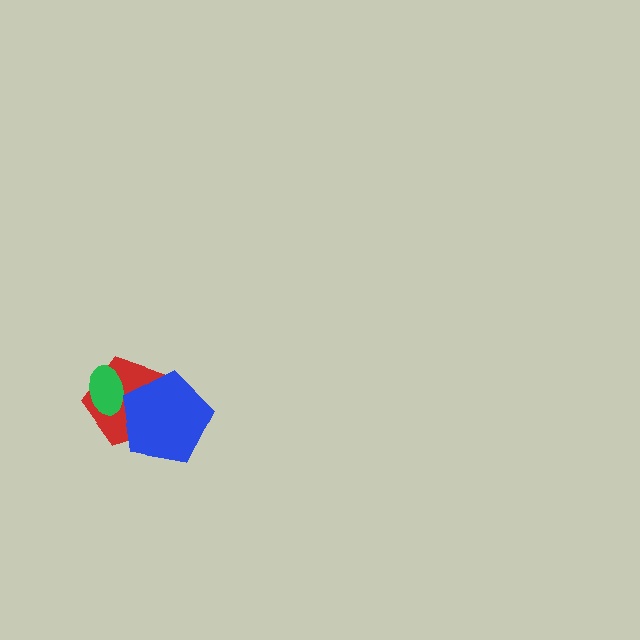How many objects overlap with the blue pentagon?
2 objects overlap with the blue pentagon.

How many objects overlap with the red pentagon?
2 objects overlap with the red pentagon.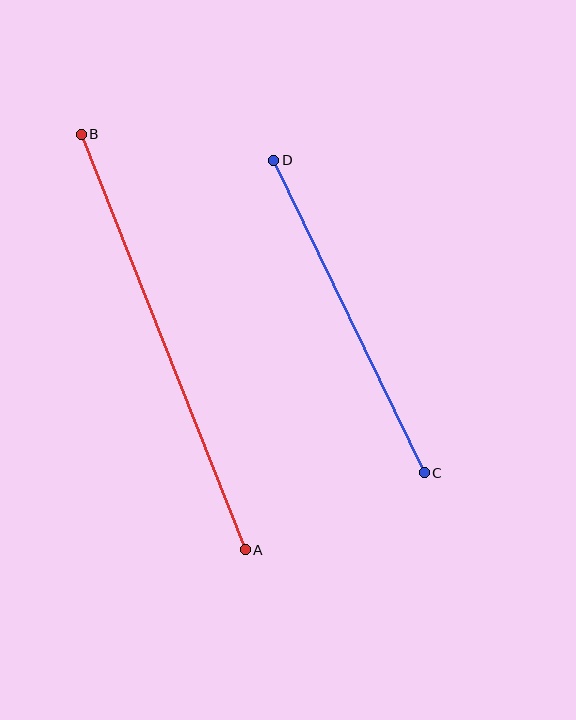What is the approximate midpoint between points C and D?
The midpoint is at approximately (349, 317) pixels.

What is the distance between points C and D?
The distance is approximately 347 pixels.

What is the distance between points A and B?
The distance is approximately 447 pixels.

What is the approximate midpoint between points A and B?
The midpoint is at approximately (163, 342) pixels.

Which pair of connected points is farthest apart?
Points A and B are farthest apart.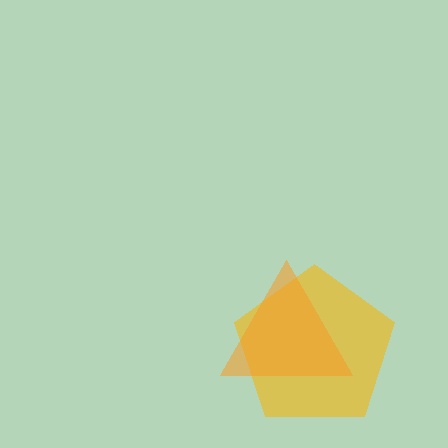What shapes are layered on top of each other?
The layered shapes are: a yellow pentagon, an orange triangle.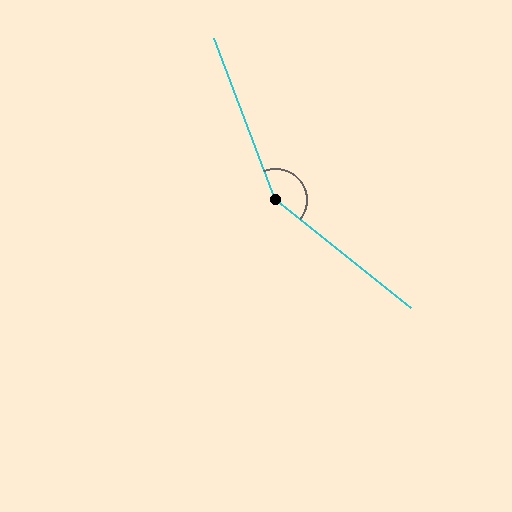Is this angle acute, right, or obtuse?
It is obtuse.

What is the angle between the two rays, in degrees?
Approximately 149 degrees.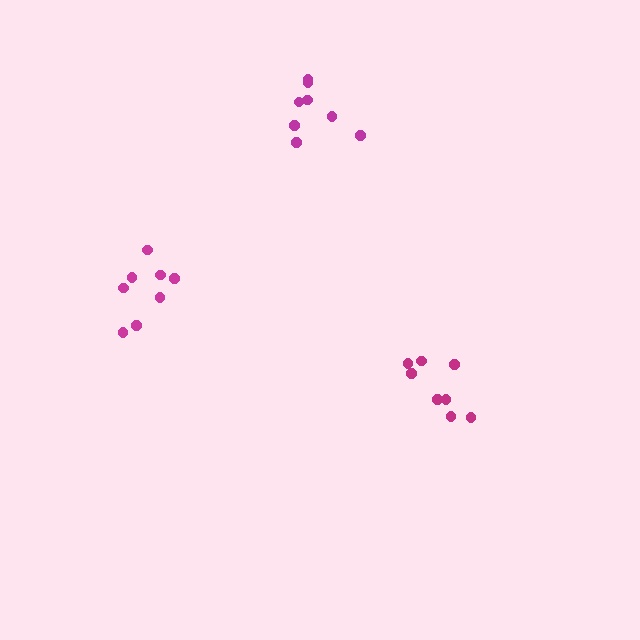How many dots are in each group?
Group 1: 8 dots, Group 2: 8 dots, Group 3: 8 dots (24 total).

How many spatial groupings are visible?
There are 3 spatial groupings.